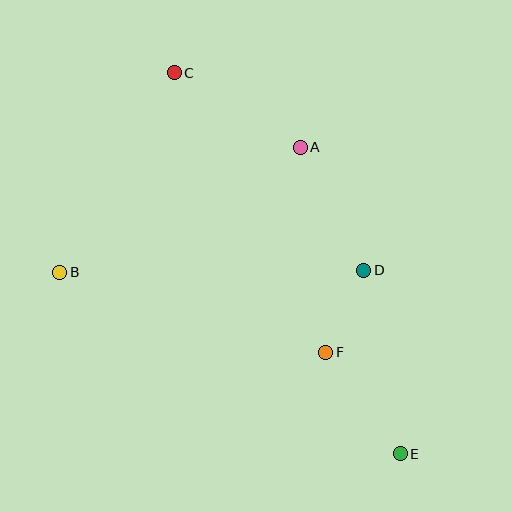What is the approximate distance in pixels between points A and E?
The distance between A and E is approximately 322 pixels.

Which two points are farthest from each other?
Points C and E are farthest from each other.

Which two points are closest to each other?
Points D and F are closest to each other.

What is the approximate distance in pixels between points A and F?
The distance between A and F is approximately 207 pixels.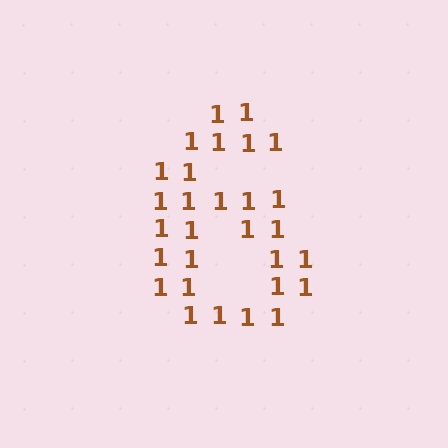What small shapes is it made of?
It is made of small digit 1's.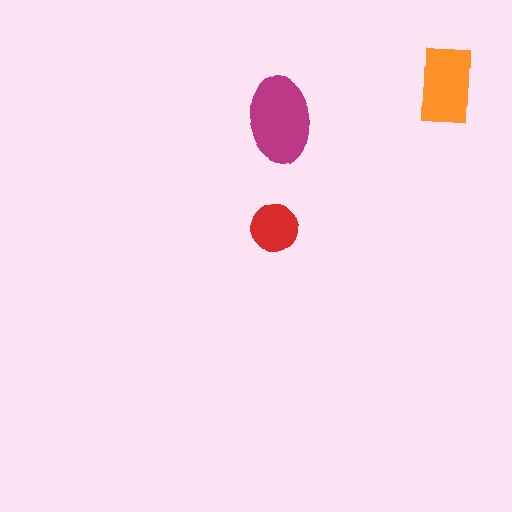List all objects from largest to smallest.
The magenta ellipse, the orange rectangle, the red circle.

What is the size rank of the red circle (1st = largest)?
3rd.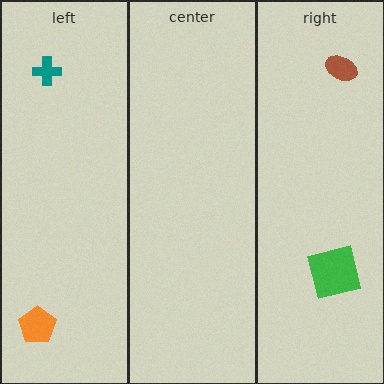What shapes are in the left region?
The orange pentagon, the teal cross.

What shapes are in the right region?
The brown ellipse, the green square.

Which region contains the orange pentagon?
The left region.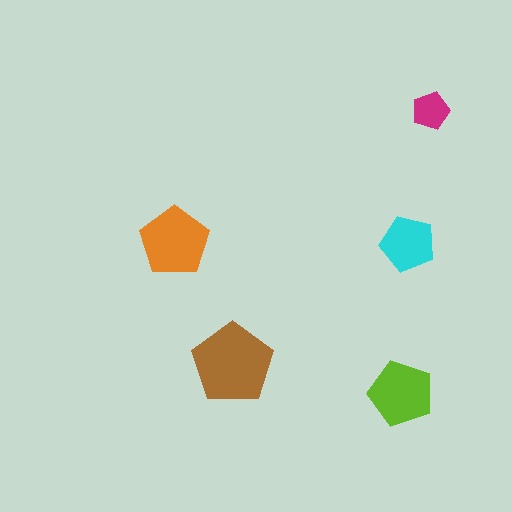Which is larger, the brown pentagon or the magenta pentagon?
The brown one.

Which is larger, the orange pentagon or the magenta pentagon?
The orange one.